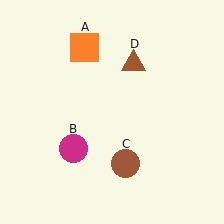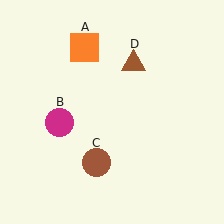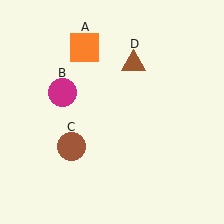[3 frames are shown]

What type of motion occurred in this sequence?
The magenta circle (object B), brown circle (object C) rotated clockwise around the center of the scene.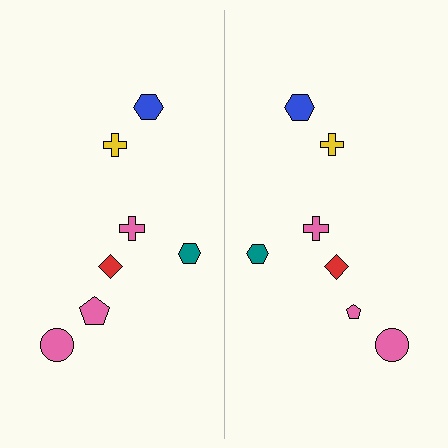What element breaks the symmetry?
The pink pentagon on the right side has a different size than its mirror counterpart.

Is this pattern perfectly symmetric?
No, the pattern is not perfectly symmetric. The pink pentagon on the right side has a different size than its mirror counterpart.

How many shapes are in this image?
There are 14 shapes in this image.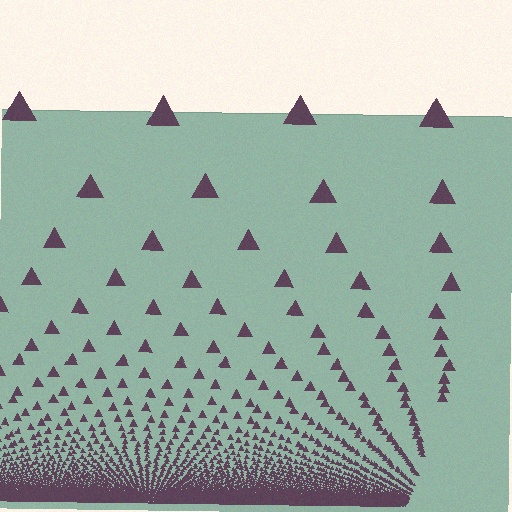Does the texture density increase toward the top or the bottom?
Density increases toward the bottom.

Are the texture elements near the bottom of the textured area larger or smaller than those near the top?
Smaller. The gradient is inverted — elements near the bottom are smaller and denser.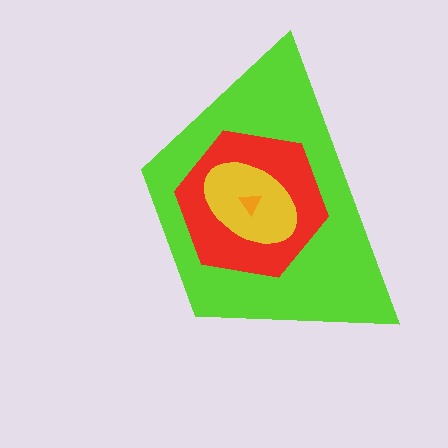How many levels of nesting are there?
4.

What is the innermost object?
The orange triangle.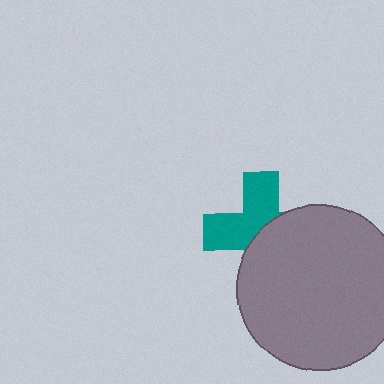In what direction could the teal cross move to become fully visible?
The teal cross could move toward the upper-left. That would shift it out from behind the gray circle entirely.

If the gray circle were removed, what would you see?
You would see the complete teal cross.